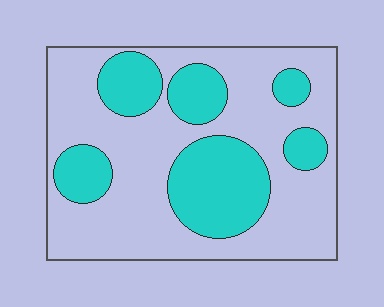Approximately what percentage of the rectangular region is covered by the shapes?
Approximately 35%.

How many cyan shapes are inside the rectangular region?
6.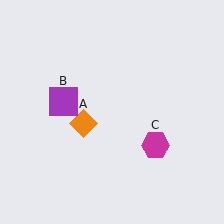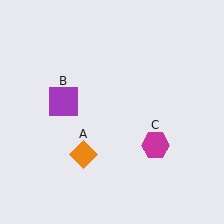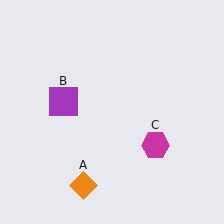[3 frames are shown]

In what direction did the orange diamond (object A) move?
The orange diamond (object A) moved down.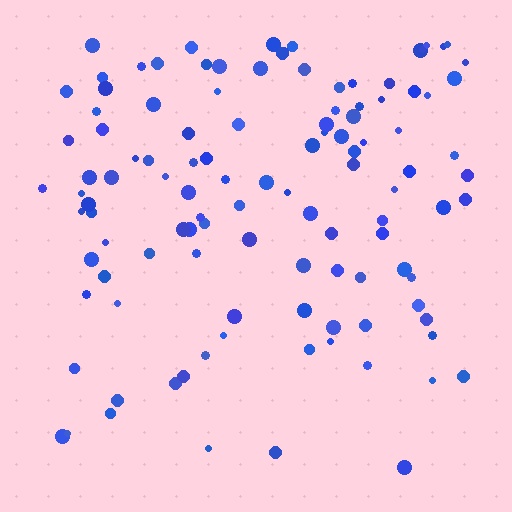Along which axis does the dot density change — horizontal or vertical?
Vertical.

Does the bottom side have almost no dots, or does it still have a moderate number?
Still a moderate number, just noticeably fewer than the top.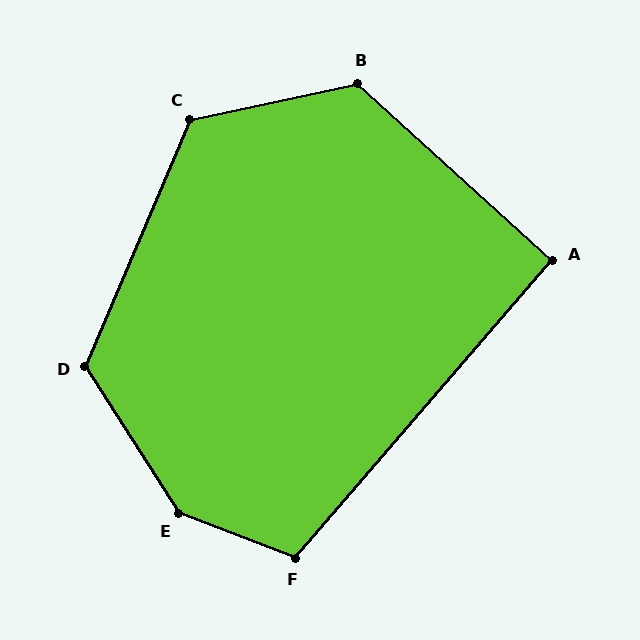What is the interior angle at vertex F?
Approximately 110 degrees (obtuse).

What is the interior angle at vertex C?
Approximately 125 degrees (obtuse).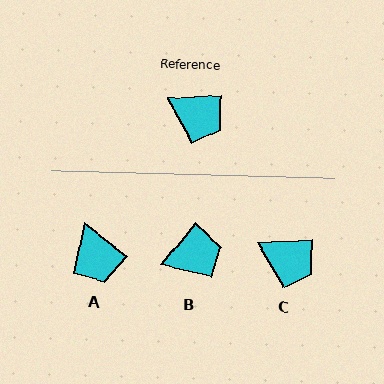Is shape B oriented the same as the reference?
No, it is off by about 48 degrees.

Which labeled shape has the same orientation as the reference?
C.